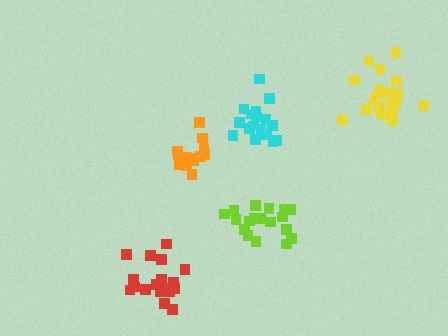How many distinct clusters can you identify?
There are 5 distinct clusters.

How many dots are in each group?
Group 1: 14 dots, Group 2: 19 dots, Group 3: 19 dots, Group 4: 18 dots, Group 5: 18 dots (88 total).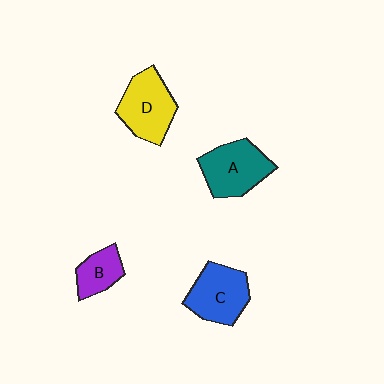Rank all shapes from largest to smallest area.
From largest to smallest: D (yellow), A (teal), C (blue), B (purple).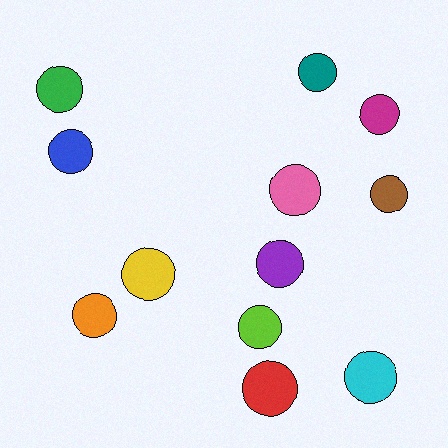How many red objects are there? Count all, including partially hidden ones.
There is 1 red object.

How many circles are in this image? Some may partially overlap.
There are 12 circles.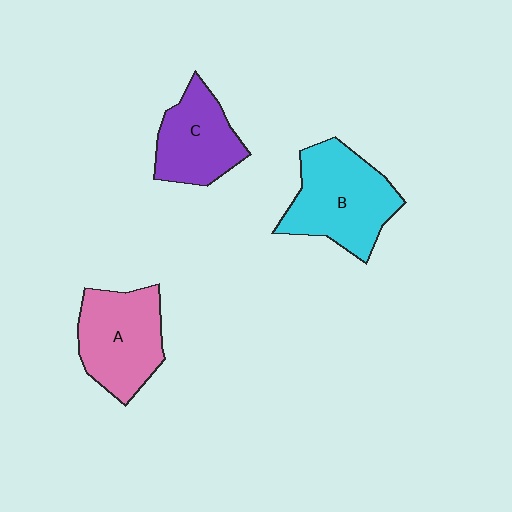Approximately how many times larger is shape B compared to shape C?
Approximately 1.4 times.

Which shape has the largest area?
Shape B (cyan).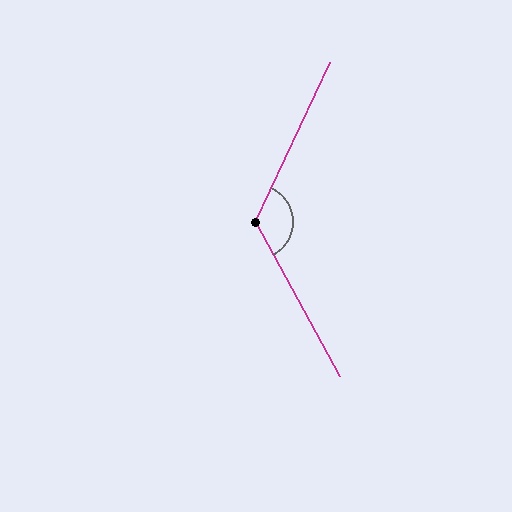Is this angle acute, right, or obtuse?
It is obtuse.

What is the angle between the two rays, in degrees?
Approximately 126 degrees.